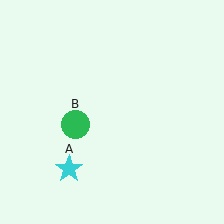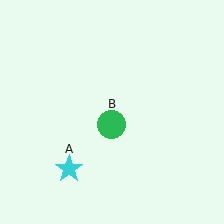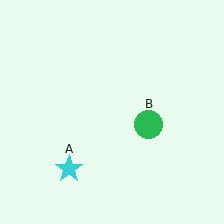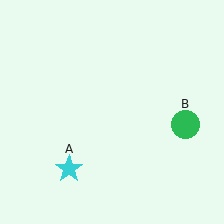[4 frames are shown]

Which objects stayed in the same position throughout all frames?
Cyan star (object A) remained stationary.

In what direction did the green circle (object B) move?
The green circle (object B) moved right.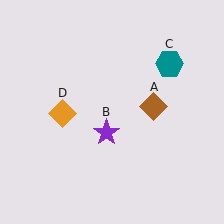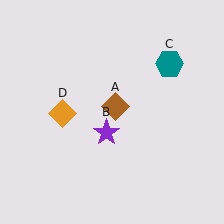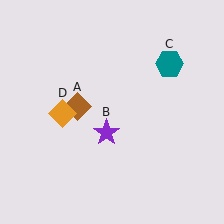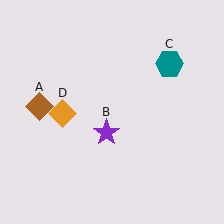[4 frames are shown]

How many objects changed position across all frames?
1 object changed position: brown diamond (object A).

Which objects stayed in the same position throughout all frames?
Purple star (object B) and teal hexagon (object C) and orange diamond (object D) remained stationary.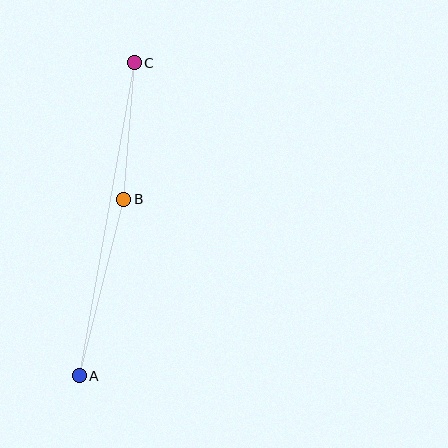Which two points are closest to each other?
Points B and C are closest to each other.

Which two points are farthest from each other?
Points A and C are farthest from each other.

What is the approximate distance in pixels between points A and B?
The distance between A and B is approximately 182 pixels.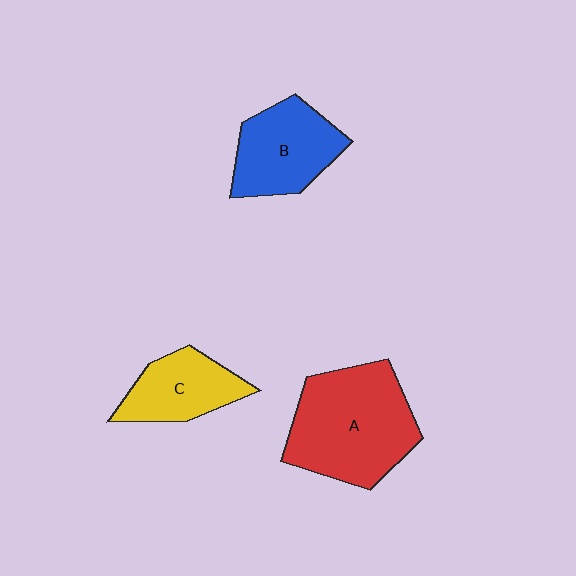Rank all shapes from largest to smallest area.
From largest to smallest: A (red), B (blue), C (yellow).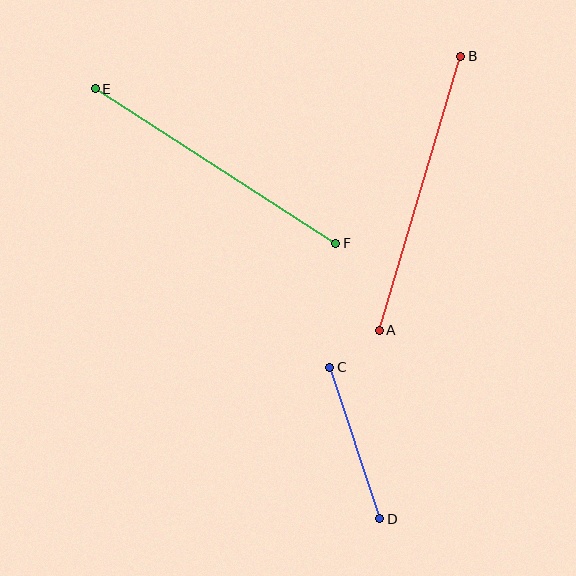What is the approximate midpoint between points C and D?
The midpoint is at approximately (355, 443) pixels.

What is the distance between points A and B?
The distance is approximately 285 pixels.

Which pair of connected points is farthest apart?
Points E and F are farthest apart.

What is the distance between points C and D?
The distance is approximately 159 pixels.